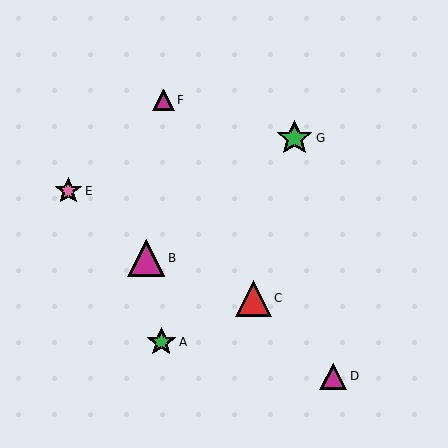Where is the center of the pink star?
The center of the pink star is at (68, 191).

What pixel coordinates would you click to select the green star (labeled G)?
Click at (295, 138) to select the green star G.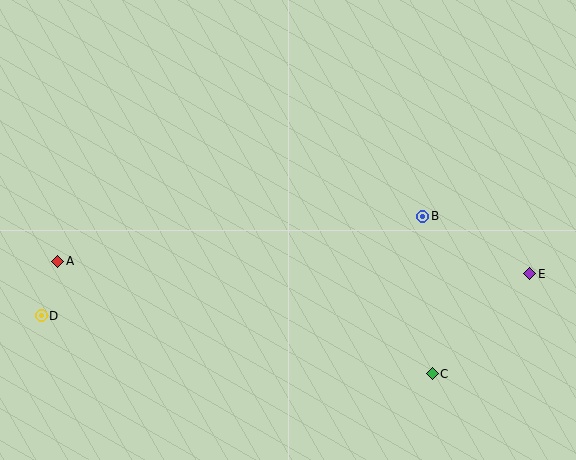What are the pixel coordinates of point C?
Point C is at (432, 374).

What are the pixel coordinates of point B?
Point B is at (423, 216).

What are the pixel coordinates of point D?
Point D is at (41, 316).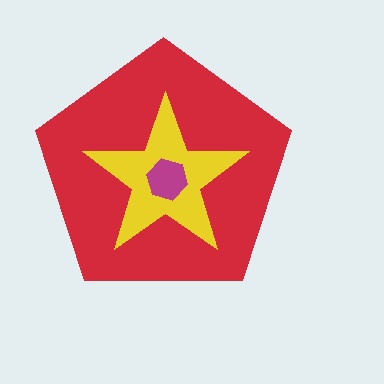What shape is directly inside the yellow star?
The magenta hexagon.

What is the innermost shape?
The magenta hexagon.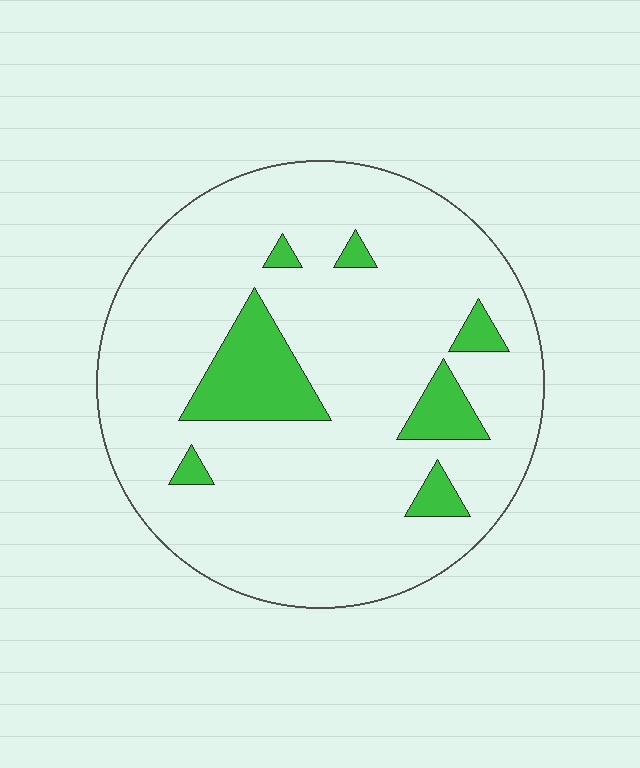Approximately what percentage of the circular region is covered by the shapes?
Approximately 15%.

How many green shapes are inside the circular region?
7.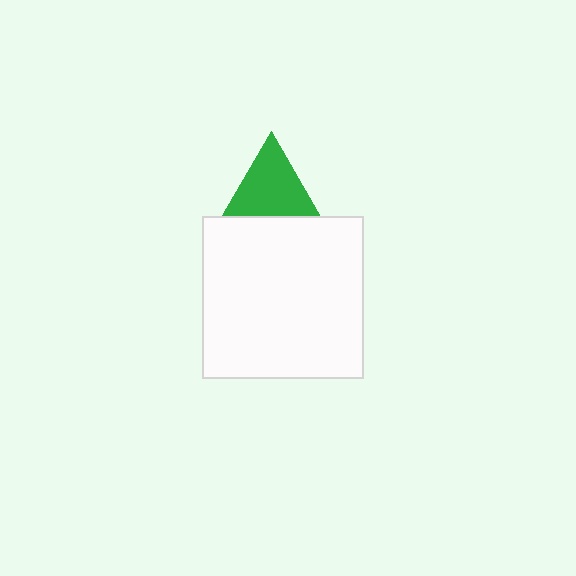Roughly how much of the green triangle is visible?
About half of it is visible (roughly 55%).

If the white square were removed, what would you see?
You would see the complete green triangle.